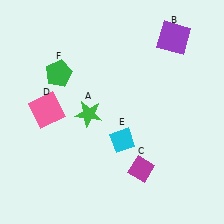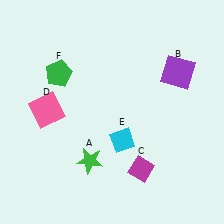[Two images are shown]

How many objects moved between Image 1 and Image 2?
2 objects moved between the two images.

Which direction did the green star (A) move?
The green star (A) moved down.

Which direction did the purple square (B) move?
The purple square (B) moved down.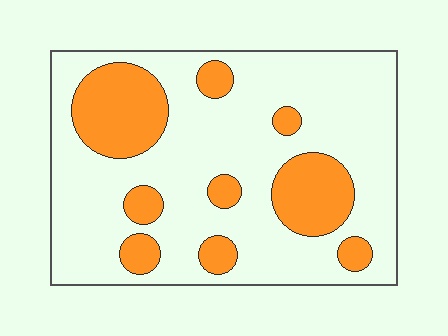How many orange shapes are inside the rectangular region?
9.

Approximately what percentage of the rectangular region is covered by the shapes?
Approximately 25%.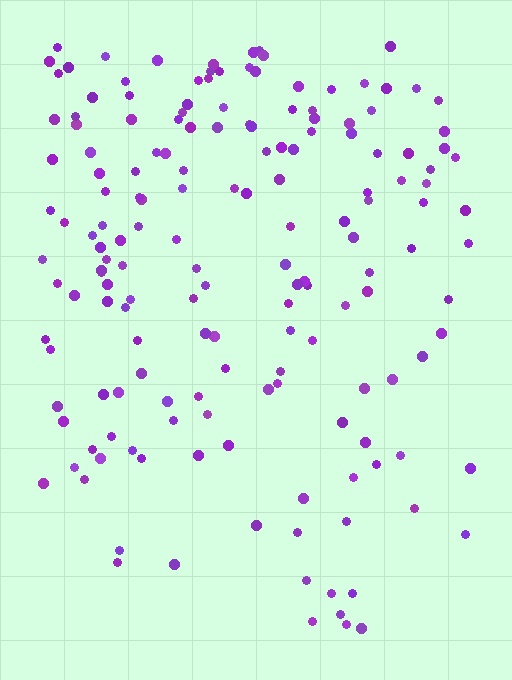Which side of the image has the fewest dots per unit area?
The bottom.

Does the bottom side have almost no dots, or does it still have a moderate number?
Still a moderate number, just noticeably fewer than the top.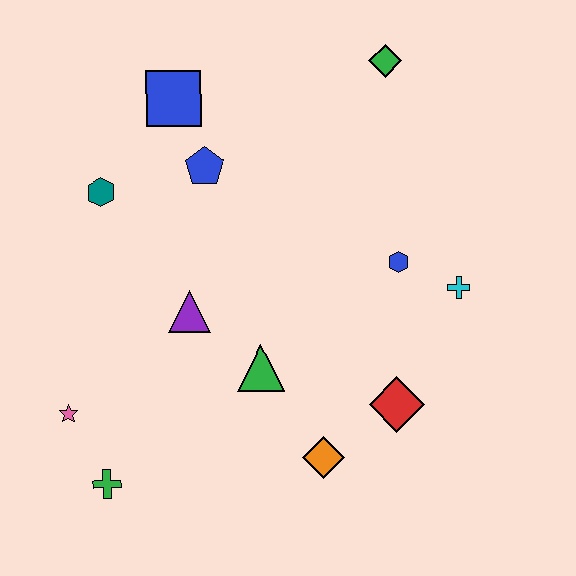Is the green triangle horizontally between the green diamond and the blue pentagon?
Yes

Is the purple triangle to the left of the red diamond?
Yes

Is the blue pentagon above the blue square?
No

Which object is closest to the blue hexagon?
The cyan cross is closest to the blue hexagon.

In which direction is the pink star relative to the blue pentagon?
The pink star is below the blue pentagon.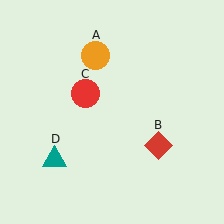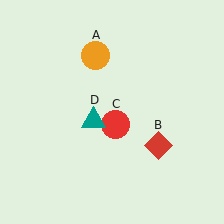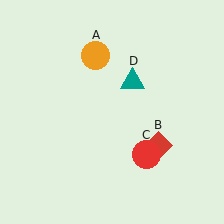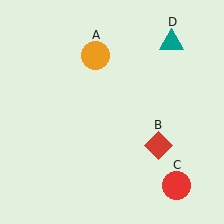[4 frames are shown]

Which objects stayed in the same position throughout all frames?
Orange circle (object A) and red diamond (object B) remained stationary.